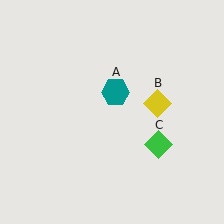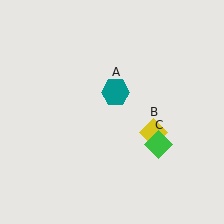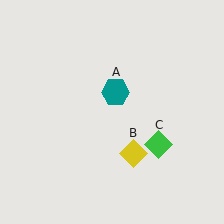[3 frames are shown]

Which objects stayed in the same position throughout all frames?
Teal hexagon (object A) and green diamond (object C) remained stationary.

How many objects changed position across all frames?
1 object changed position: yellow diamond (object B).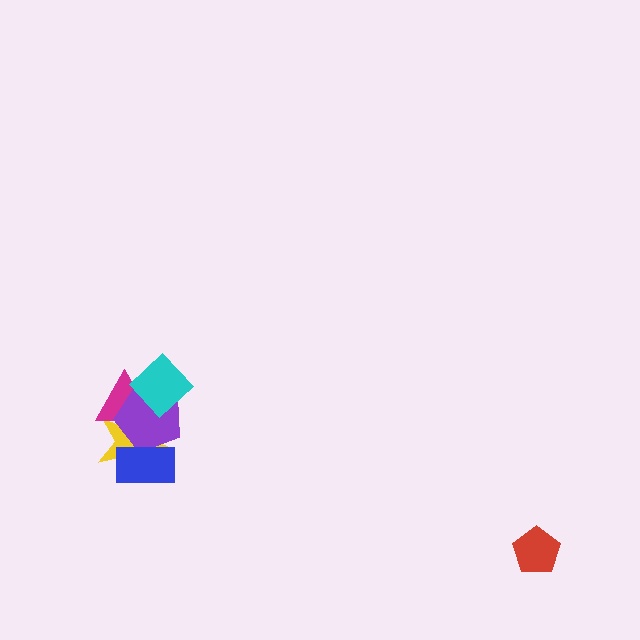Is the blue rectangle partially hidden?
No, no other shape covers it.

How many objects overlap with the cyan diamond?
2 objects overlap with the cyan diamond.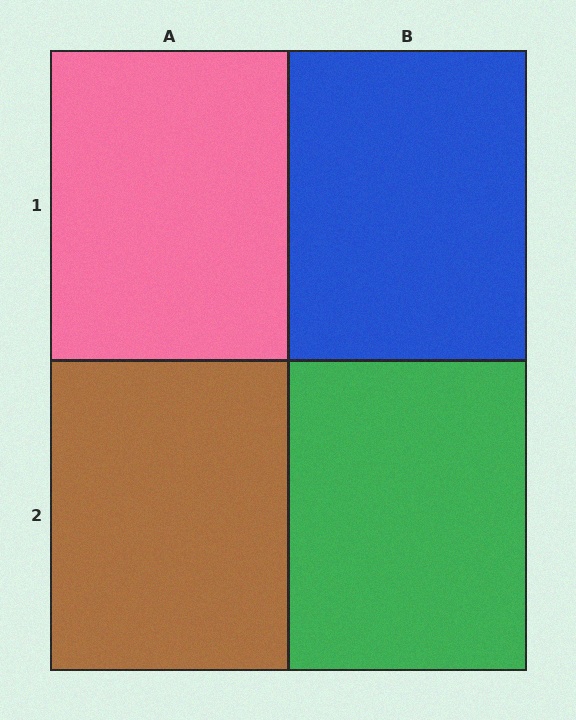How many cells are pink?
1 cell is pink.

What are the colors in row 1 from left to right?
Pink, blue.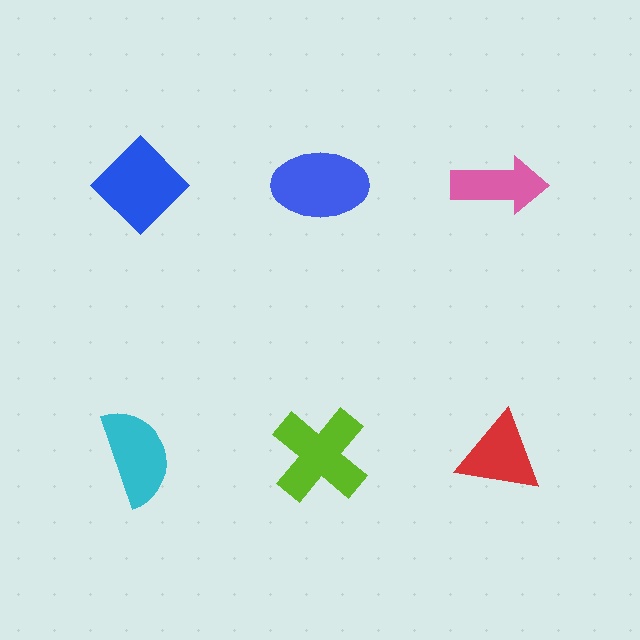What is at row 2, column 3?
A red triangle.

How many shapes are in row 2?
3 shapes.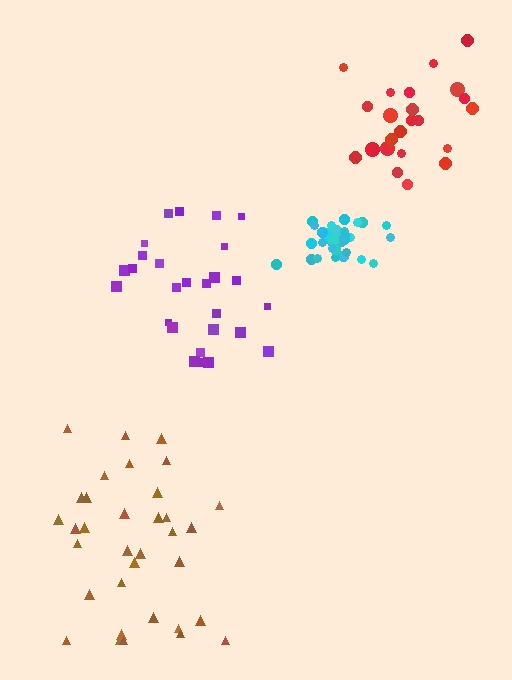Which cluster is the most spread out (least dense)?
Brown.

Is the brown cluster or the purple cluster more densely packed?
Purple.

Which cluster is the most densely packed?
Cyan.